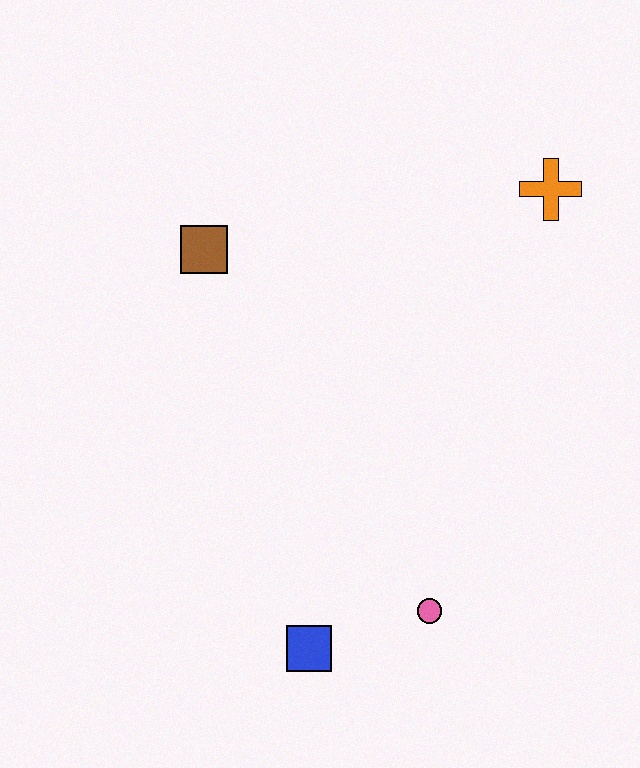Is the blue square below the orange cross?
Yes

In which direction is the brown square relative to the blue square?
The brown square is above the blue square.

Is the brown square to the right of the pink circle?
No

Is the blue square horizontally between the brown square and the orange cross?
Yes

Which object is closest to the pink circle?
The blue square is closest to the pink circle.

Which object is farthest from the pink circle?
The orange cross is farthest from the pink circle.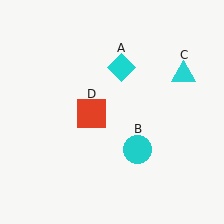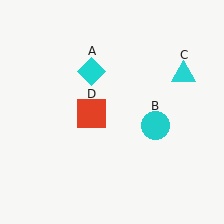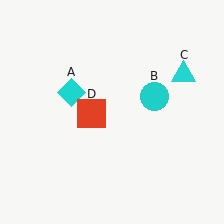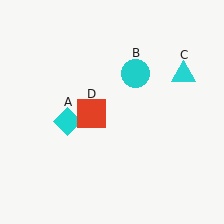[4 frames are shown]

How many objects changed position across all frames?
2 objects changed position: cyan diamond (object A), cyan circle (object B).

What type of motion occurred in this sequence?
The cyan diamond (object A), cyan circle (object B) rotated counterclockwise around the center of the scene.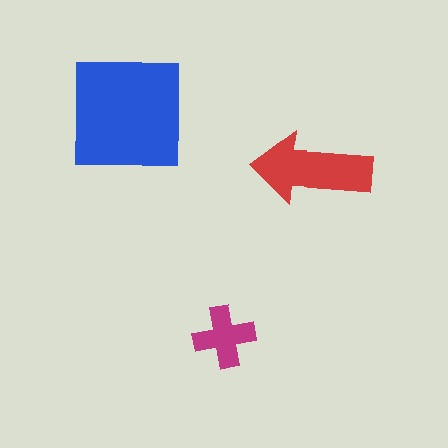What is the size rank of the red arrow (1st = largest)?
2nd.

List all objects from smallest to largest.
The magenta cross, the red arrow, the blue square.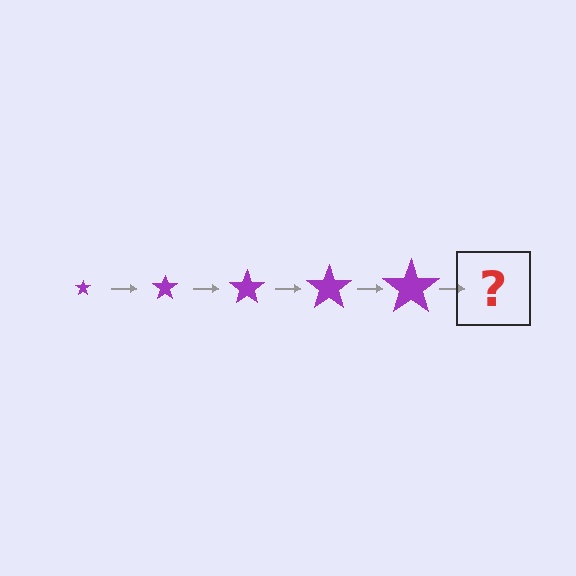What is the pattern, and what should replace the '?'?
The pattern is that the star gets progressively larger each step. The '?' should be a purple star, larger than the previous one.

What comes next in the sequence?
The next element should be a purple star, larger than the previous one.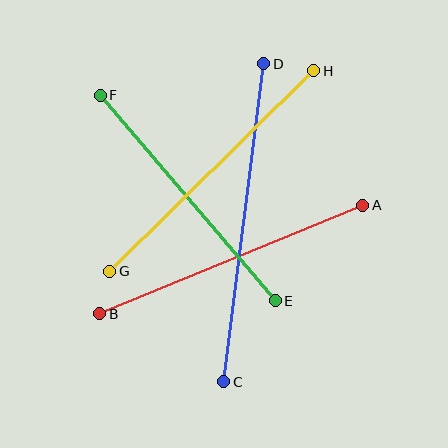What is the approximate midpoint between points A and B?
The midpoint is at approximately (231, 259) pixels.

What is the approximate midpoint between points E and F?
The midpoint is at approximately (188, 198) pixels.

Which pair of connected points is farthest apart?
Points C and D are farthest apart.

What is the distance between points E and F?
The distance is approximately 270 pixels.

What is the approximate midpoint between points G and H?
The midpoint is at approximately (212, 171) pixels.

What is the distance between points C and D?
The distance is approximately 321 pixels.